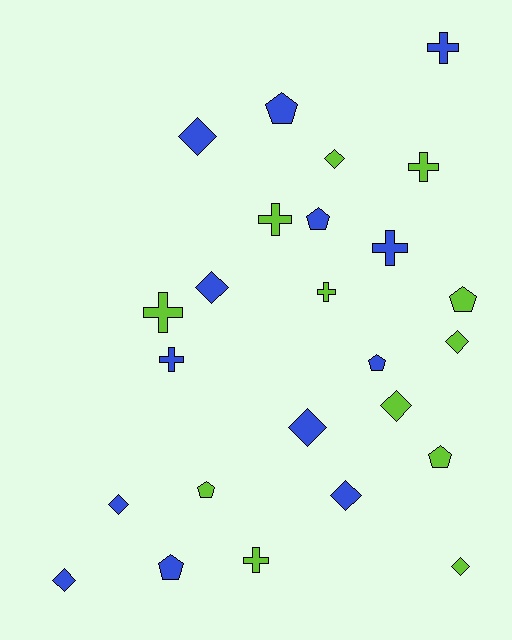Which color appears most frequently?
Blue, with 13 objects.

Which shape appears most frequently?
Diamond, with 10 objects.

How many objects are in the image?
There are 25 objects.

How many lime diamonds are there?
There are 4 lime diamonds.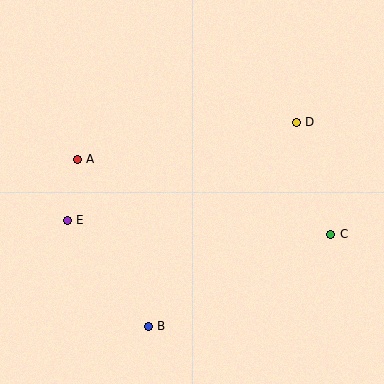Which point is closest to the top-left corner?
Point A is closest to the top-left corner.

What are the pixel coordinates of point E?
Point E is at (67, 220).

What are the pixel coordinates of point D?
Point D is at (296, 122).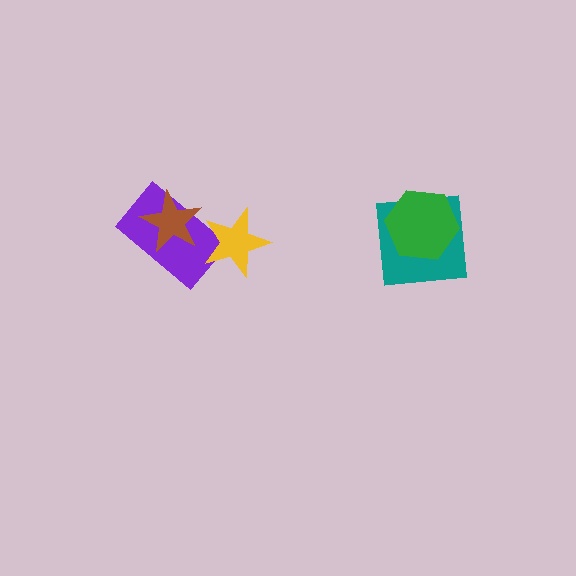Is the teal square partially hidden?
Yes, it is partially covered by another shape.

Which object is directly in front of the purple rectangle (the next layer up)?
The yellow star is directly in front of the purple rectangle.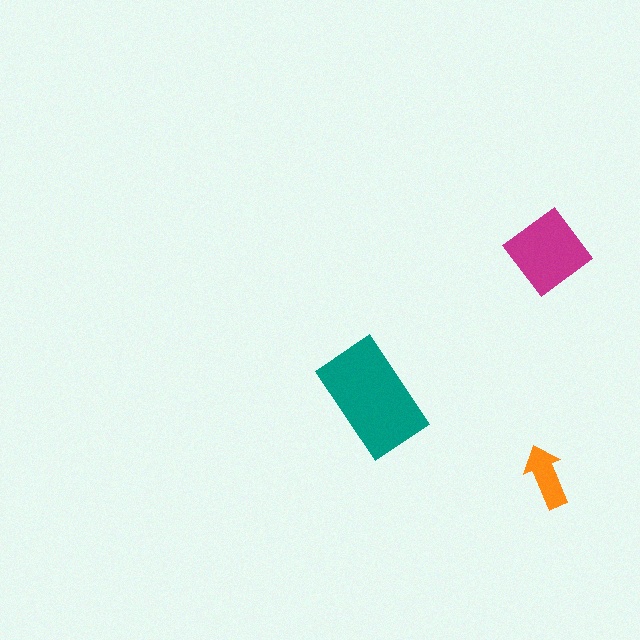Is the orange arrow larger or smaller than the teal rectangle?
Smaller.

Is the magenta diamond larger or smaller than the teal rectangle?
Smaller.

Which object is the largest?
The teal rectangle.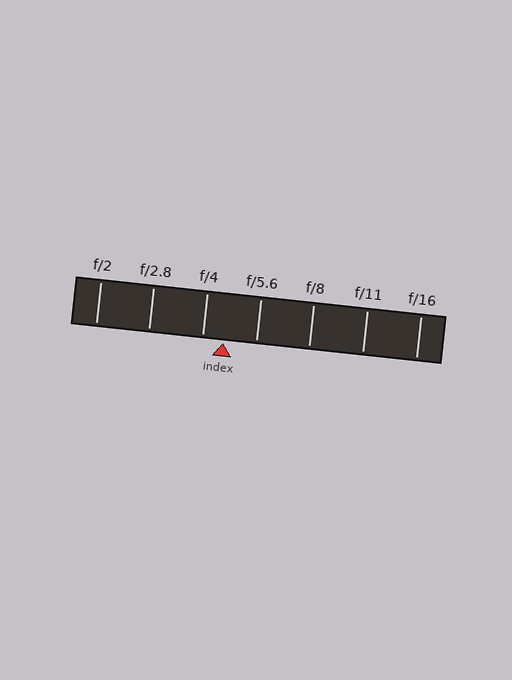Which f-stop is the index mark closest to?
The index mark is closest to f/4.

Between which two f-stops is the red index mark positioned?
The index mark is between f/4 and f/5.6.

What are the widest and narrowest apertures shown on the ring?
The widest aperture shown is f/2 and the narrowest is f/16.